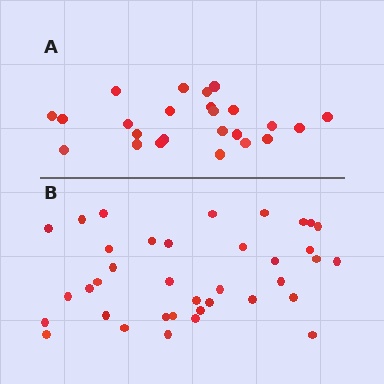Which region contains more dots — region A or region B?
Region B (the bottom region) has more dots.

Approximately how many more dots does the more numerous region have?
Region B has approximately 15 more dots than region A.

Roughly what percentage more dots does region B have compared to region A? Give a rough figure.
About 55% more.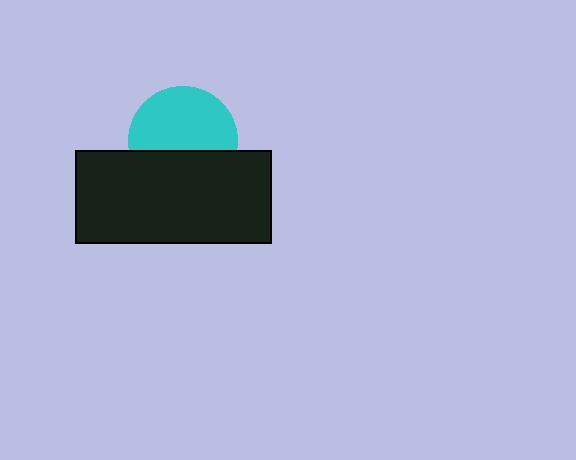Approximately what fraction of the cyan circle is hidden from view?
Roughly 40% of the cyan circle is hidden behind the black rectangle.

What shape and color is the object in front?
The object in front is a black rectangle.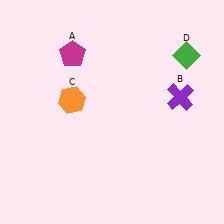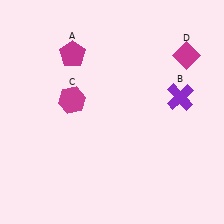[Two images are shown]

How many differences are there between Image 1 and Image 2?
There are 2 differences between the two images.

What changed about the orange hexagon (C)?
In Image 1, C is orange. In Image 2, it changed to magenta.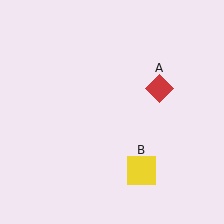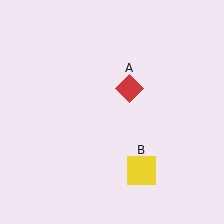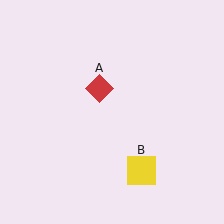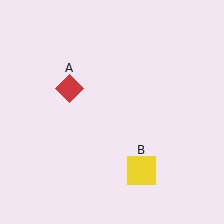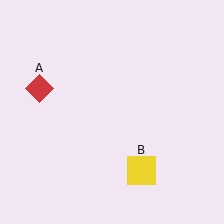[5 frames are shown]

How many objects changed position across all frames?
1 object changed position: red diamond (object A).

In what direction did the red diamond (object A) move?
The red diamond (object A) moved left.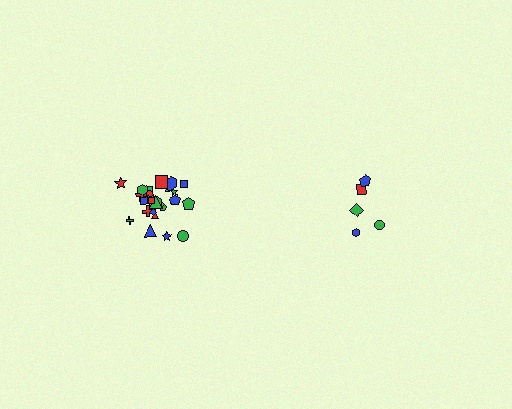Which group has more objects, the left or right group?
The left group.